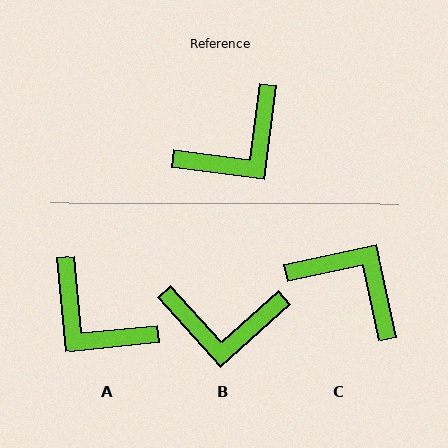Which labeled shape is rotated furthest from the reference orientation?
C, about 110 degrees away.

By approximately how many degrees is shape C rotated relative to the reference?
Approximately 110 degrees counter-clockwise.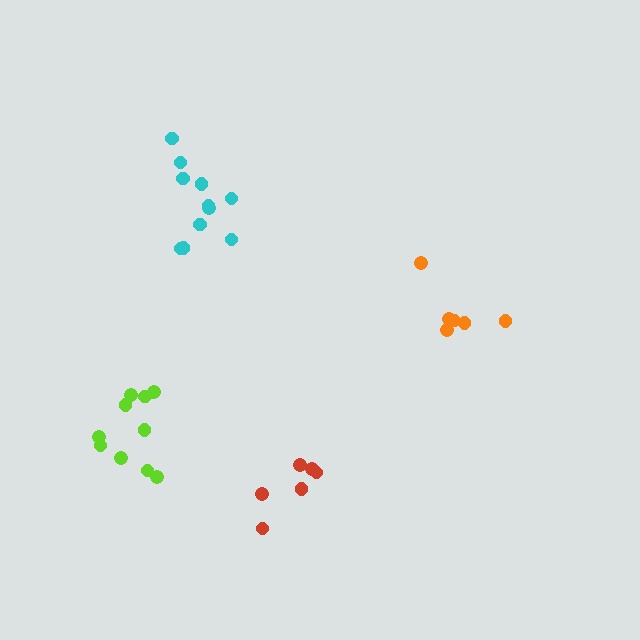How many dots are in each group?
Group 1: 11 dots, Group 2: 10 dots, Group 3: 6 dots, Group 4: 6 dots (33 total).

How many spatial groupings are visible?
There are 4 spatial groupings.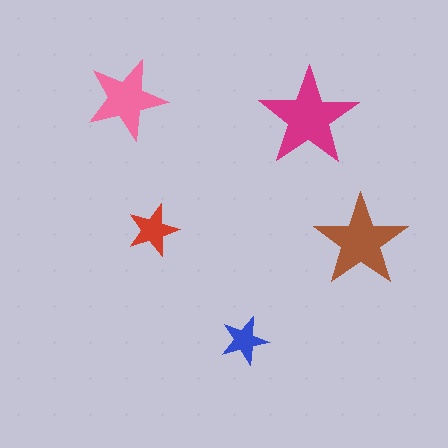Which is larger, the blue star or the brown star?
The brown one.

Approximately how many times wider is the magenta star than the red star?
About 2 times wider.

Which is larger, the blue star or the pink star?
The pink one.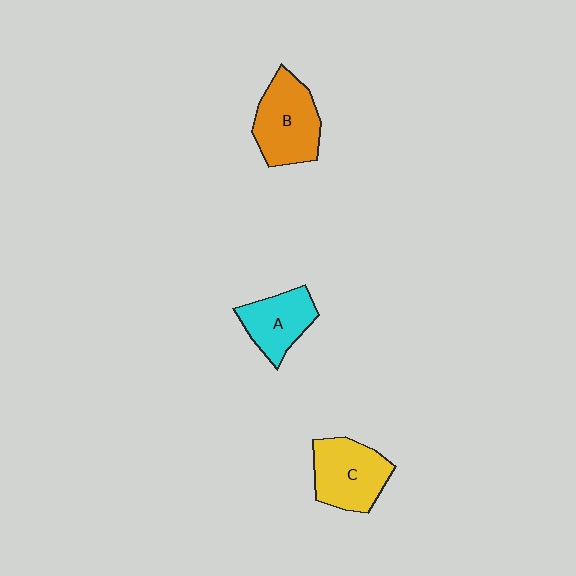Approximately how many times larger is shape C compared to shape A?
Approximately 1.2 times.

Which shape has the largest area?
Shape B (orange).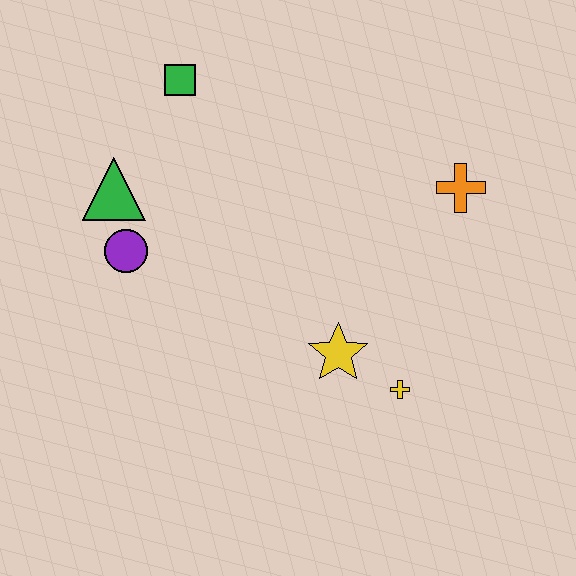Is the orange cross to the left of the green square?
No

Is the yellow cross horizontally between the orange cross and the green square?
Yes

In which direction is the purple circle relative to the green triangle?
The purple circle is below the green triangle.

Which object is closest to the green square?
The green triangle is closest to the green square.